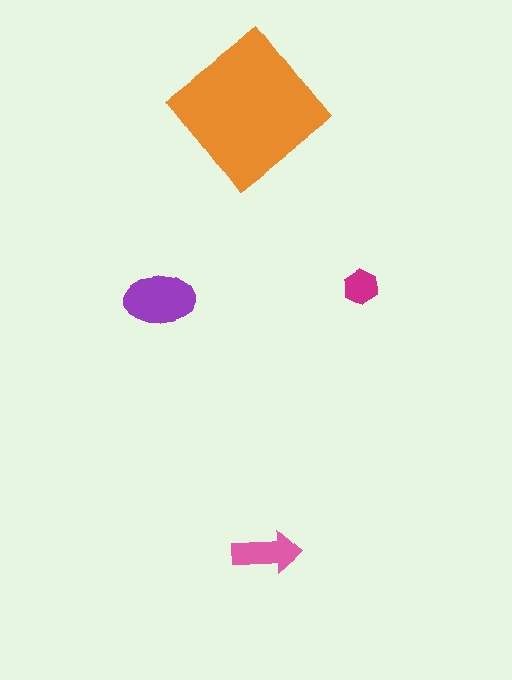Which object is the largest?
The orange diamond.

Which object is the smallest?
The magenta hexagon.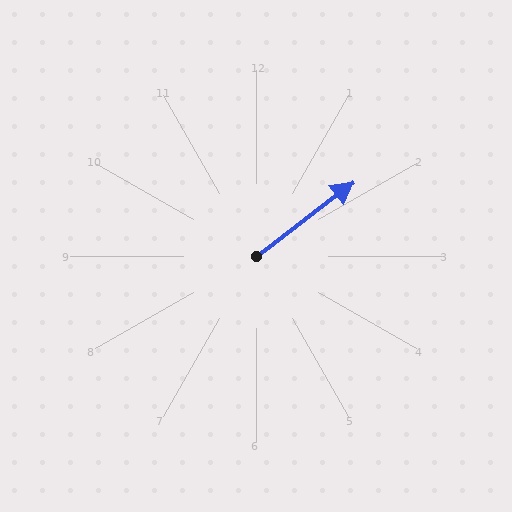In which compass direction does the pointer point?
Northeast.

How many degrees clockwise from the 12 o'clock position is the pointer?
Approximately 53 degrees.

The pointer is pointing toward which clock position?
Roughly 2 o'clock.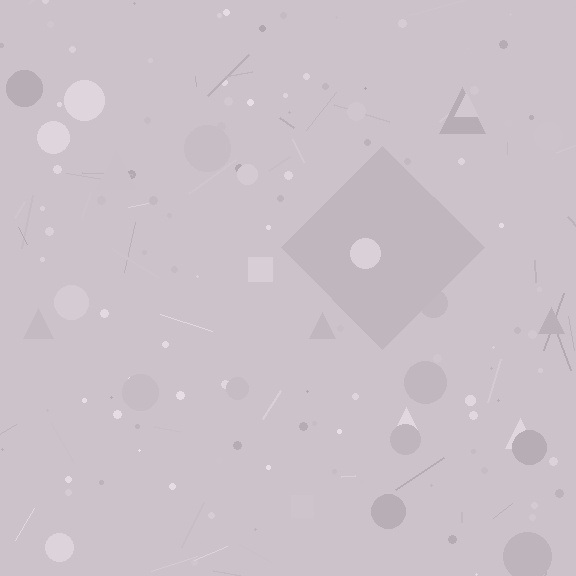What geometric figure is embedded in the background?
A diamond is embedded in the background.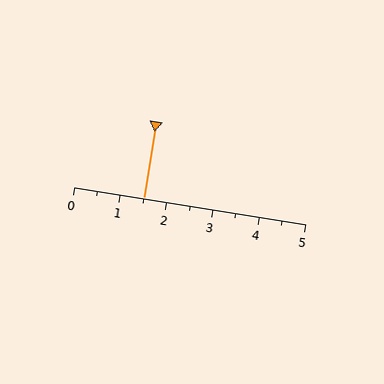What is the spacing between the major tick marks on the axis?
The major ticks are spaced 1 apart.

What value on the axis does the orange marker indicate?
The marker indicates approximately 1.5.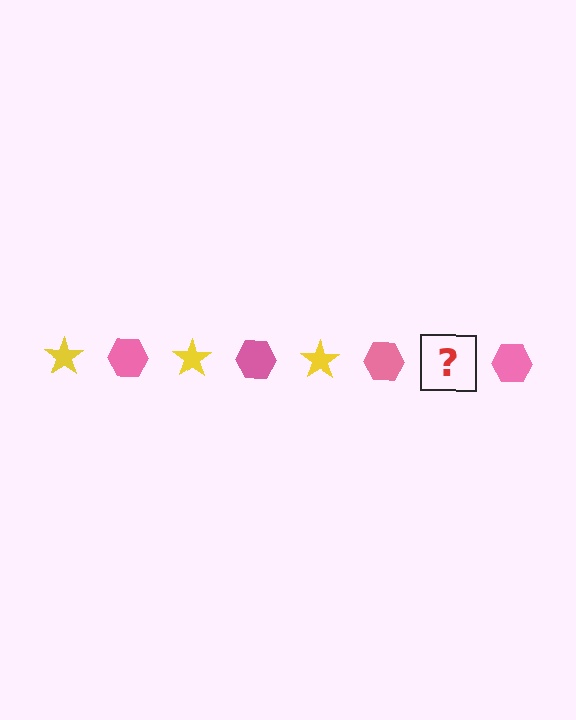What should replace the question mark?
The question mark should be replaced with a yellow star.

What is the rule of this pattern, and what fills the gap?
The rule is that the pattern alternates between yellow star and pink hexagon. The gap should be filled with a yellow star.